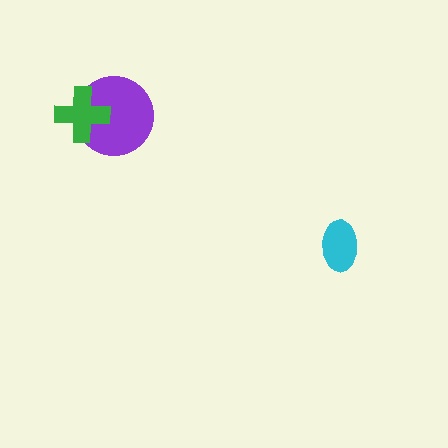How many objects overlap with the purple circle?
1 object overlaps with the purple circle.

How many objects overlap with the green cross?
1 object overlaps with the green cross.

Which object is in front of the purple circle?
The green cross is in front of the purple circle.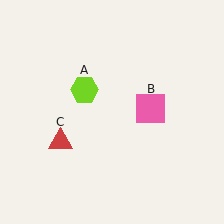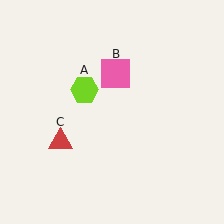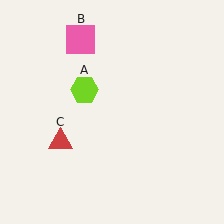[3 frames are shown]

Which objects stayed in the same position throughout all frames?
Lime hexagon (object A) and red triangle (object C) remained stationary.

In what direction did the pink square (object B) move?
The pink square (object B) moved up and to the left.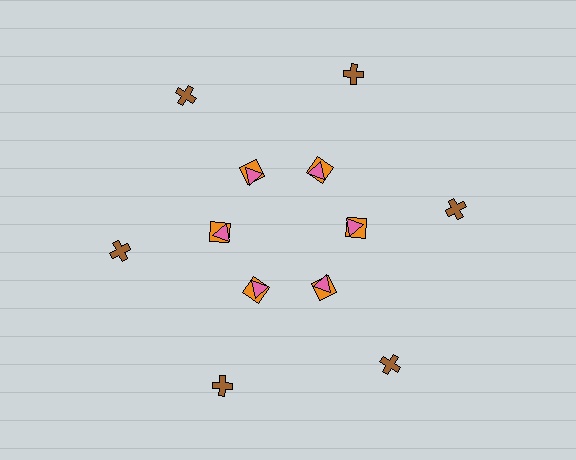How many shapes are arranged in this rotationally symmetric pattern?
There are 18 shapes, arranged in 6 groups of 3.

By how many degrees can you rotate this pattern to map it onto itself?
The pattern maps onto itself every 60 degrees of rotation.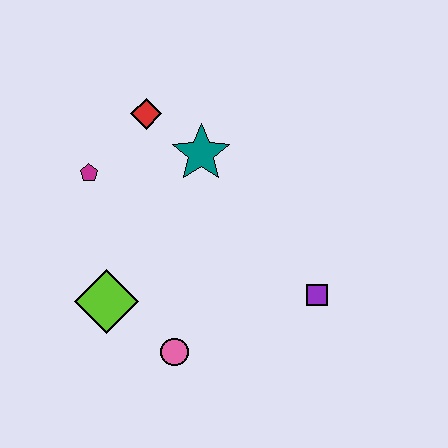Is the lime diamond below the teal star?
Yes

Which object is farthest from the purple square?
The magenta pentagon is farthest from the purple square.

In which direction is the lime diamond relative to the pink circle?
The lime diamond is to the left of the pink circle.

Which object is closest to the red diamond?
The teal star is closest to the red diamond.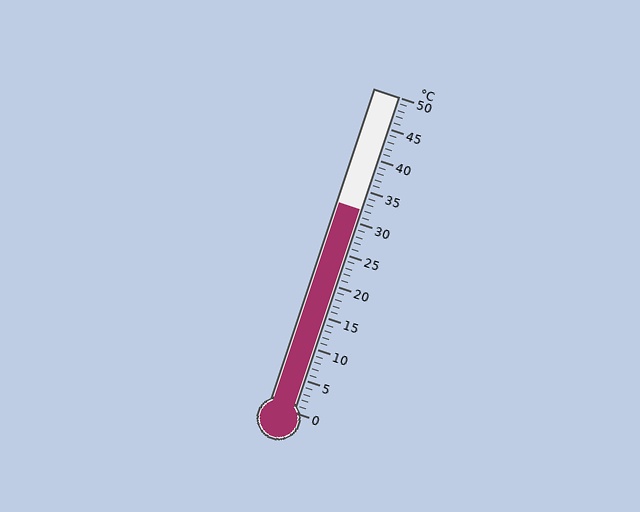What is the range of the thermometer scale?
The thermometer scale ranges from 0°C to 50°C.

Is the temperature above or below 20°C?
The temperature is above 20°C.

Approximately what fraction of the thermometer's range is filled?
The thermometer is filled to approximately 65% of its range.